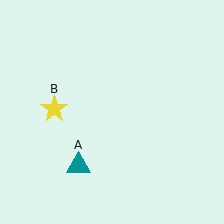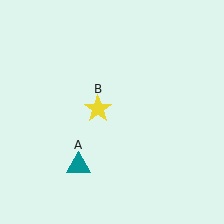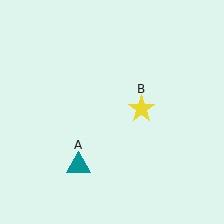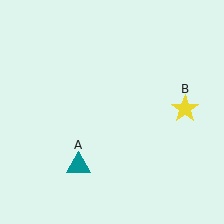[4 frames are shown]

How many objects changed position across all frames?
1 object changed position: yellow star (object B).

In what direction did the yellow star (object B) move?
The yellow star (object B) moved right.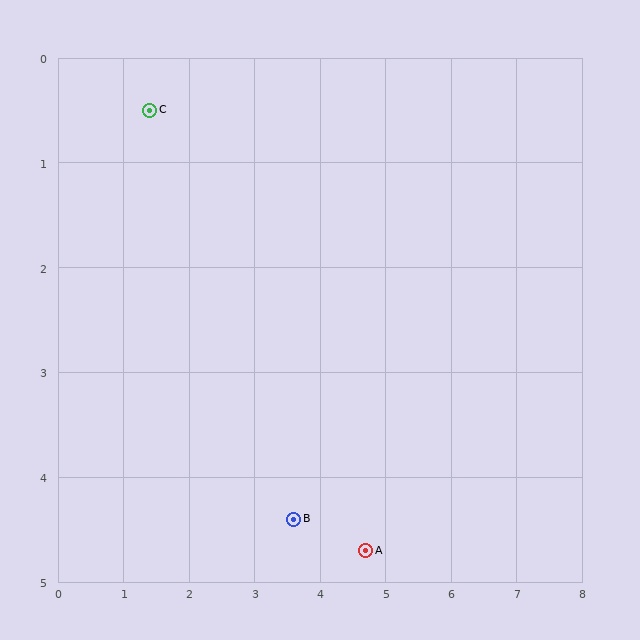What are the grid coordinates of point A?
Point A is at approximately (4.7, 4.7).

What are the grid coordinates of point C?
Point C is at approximately (1.4, 0.5).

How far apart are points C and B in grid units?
Points C and B are about 4.5 grid units apart.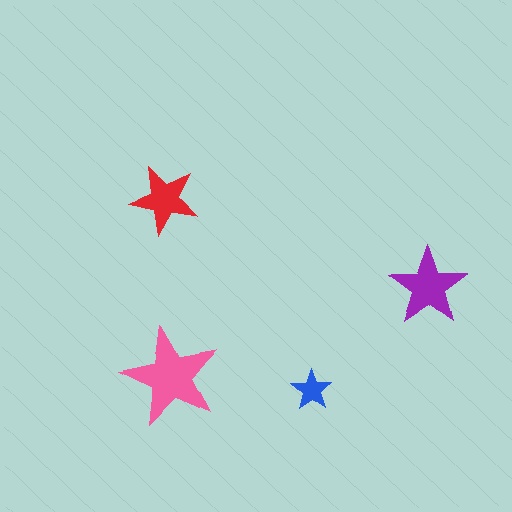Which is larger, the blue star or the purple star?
The purple one.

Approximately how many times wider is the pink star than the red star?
About 1.5 times wider.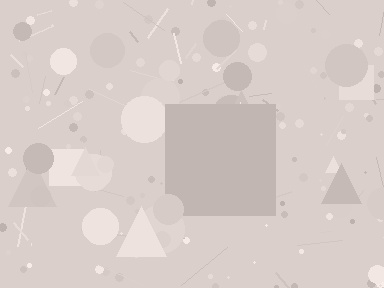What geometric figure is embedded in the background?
A square is embedded in the background.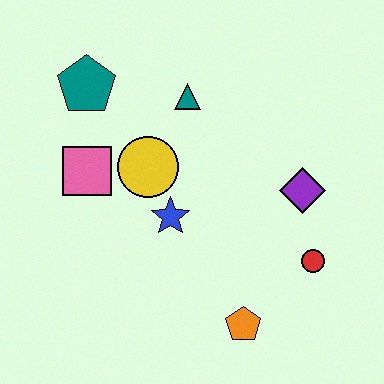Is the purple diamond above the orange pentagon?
Yes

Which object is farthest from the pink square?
The red circle is farthest from the pink square.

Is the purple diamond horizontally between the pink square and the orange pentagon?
No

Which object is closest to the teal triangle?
The yellow circle is closest to the teal triangle.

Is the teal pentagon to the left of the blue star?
Yes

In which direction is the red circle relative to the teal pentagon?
The red circle is to the right of the teal pentagon.